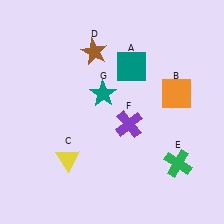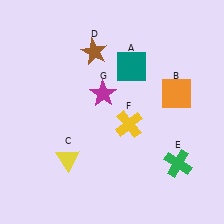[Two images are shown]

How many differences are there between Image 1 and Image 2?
There are 2 differences between the two images.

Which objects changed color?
F changed from purple to yellow. G changed from teal to magenta.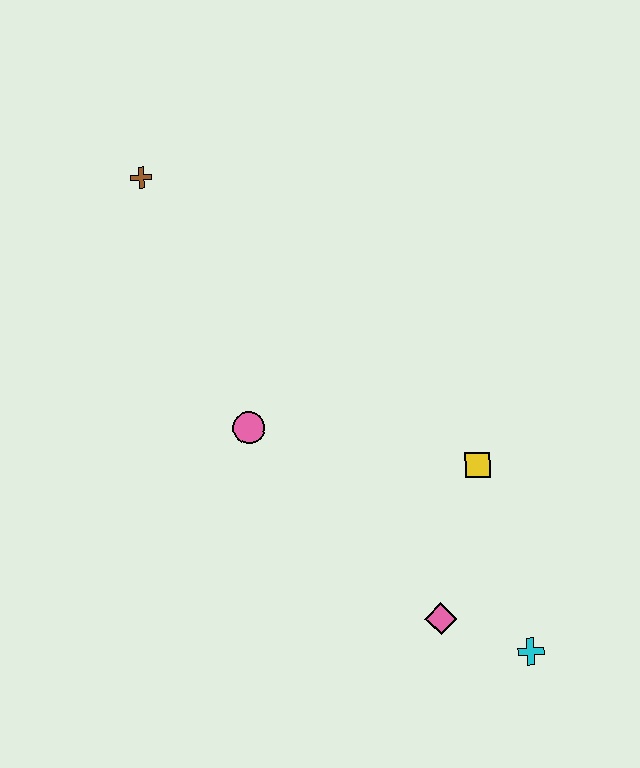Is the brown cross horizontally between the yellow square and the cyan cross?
No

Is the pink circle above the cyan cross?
Yes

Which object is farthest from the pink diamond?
The brown cross is farthest from the pink diamond.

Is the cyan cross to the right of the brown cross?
Yes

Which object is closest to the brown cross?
The pink circle is closest to the brown cross.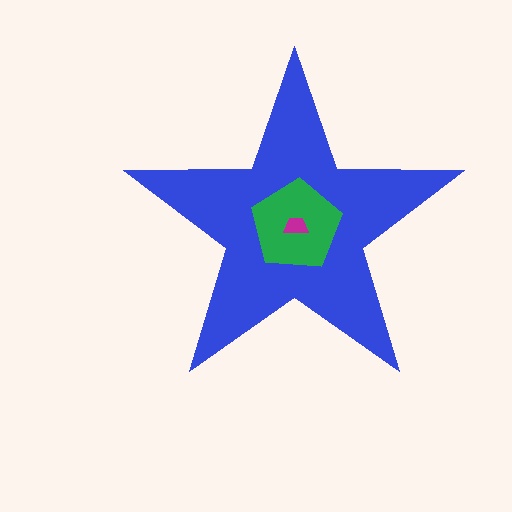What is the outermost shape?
The blue star.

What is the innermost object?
The magenta trapezoid.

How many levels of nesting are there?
3.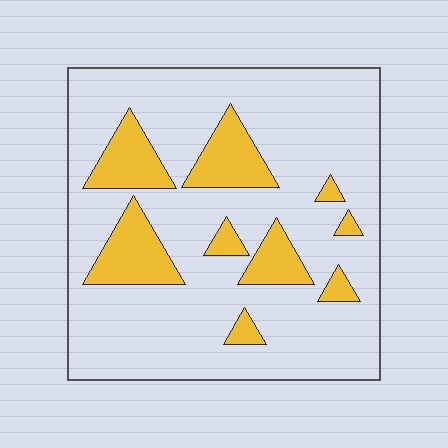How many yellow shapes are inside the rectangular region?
9.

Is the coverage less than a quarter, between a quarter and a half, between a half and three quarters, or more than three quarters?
Less than a quarter.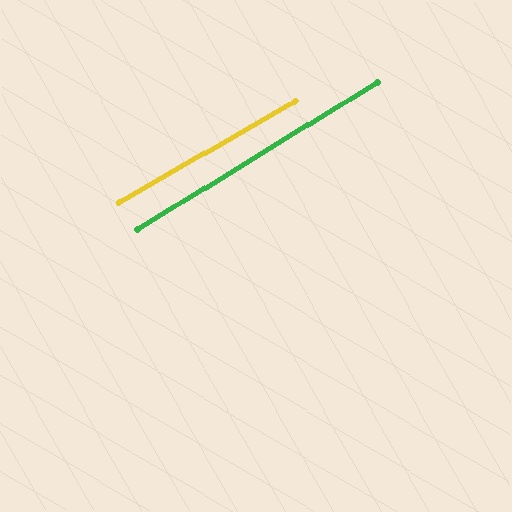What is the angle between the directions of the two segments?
Approximately 2 degrees.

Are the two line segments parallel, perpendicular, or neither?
Parallel — their directions differ by only 1.8°.